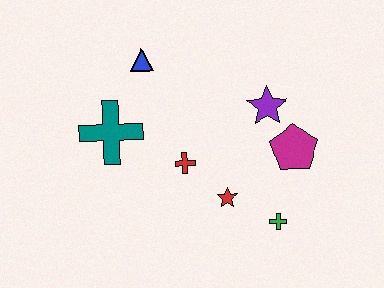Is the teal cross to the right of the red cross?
No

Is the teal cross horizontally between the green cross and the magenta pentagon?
No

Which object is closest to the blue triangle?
The teal cross is closest to the blue triangle.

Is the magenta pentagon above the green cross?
Yes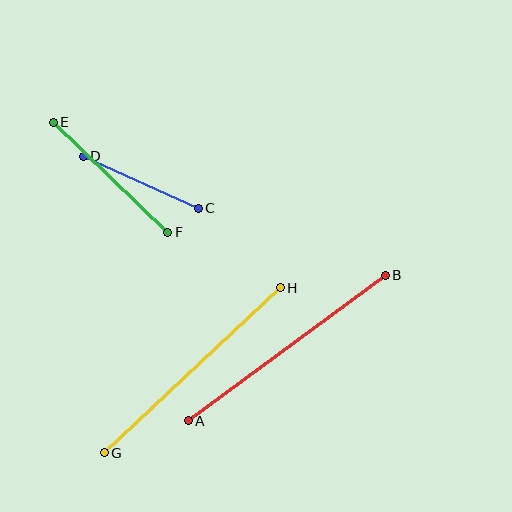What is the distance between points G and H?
The distance is approximately 241 pixels.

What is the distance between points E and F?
The distance is approximately 159 pixels.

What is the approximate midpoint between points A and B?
The midpoint is at approximately (287, 348) pixels.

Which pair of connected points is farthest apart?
Points A and B are farthest apart.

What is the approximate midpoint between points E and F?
The midpoint is at approximately (110, 177) pixels.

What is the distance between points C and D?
The distance is approximately 126 pixels.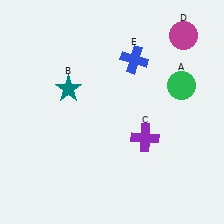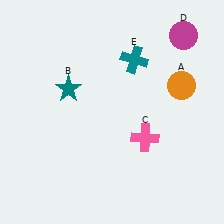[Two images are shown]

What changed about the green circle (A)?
In Image 1, A is green. In Image 2, it changed to orange.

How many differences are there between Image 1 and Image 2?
There are 3 differences between the two images.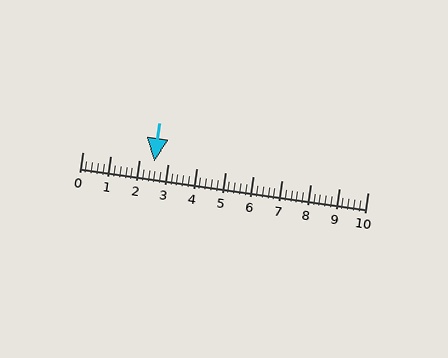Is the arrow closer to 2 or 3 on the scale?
The arrow is closer to 3.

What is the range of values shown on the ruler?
The ruler shows values from 0 to 10.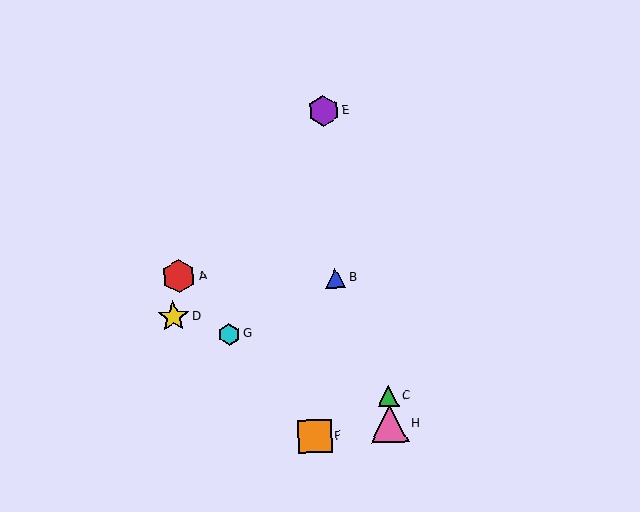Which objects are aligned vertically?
Objects C, H are aligned vertically.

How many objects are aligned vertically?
2 objects (C, H) are aligned vertically.